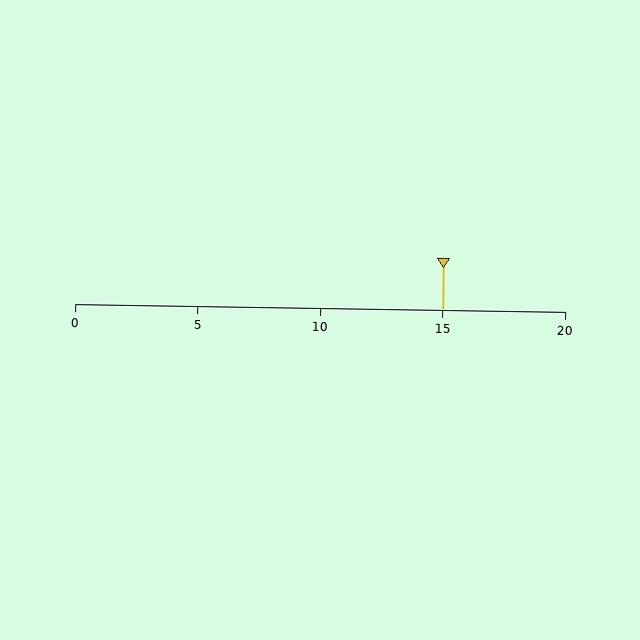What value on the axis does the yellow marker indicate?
The marker indicates approximately 15.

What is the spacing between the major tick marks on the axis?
The major ticks are spaced 5 apart.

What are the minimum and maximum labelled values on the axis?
The axis runs from 0 to 20.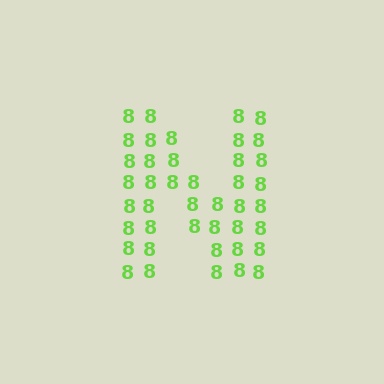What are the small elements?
The small elements are digit 8's.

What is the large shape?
The large shape is the letter N.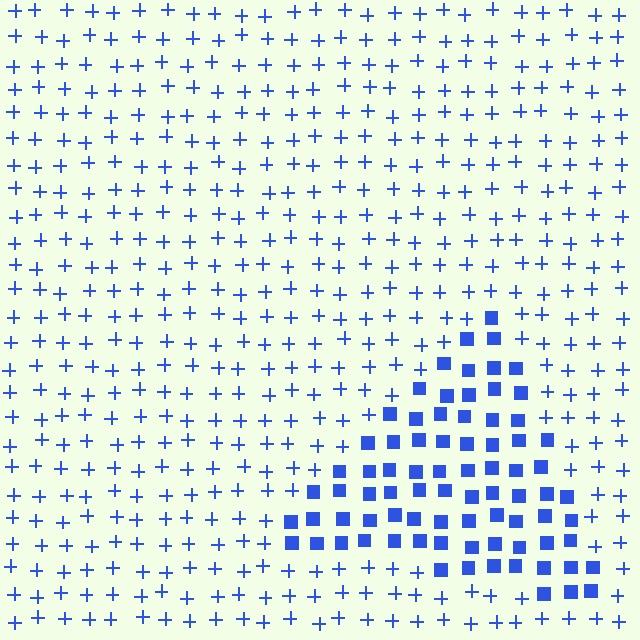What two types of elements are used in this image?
The image uses squares inside the triangle region and plus signs outside it.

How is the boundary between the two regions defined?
The boundary is defined by a change in element shape: squares inside vs. plus signs outside. All elements share the same color and spacing.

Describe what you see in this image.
The image is filled with small blue elements arranged in a uniform grid. A triangle-shaped region contains squares, while the surrounding area contains plus signs. The boundary is defined purely by the change in element shape.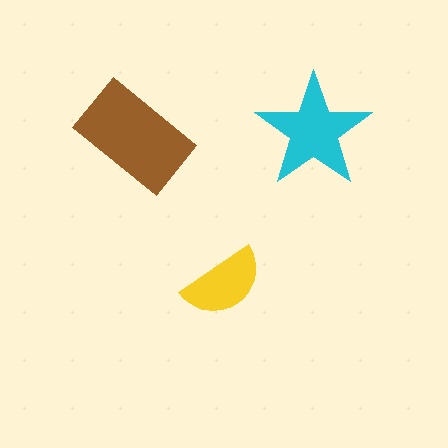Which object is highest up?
The cyan star is topmost.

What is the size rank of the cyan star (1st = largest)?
2nd.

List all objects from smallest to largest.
The yellow semicircle, the cyan star, the brown rectangle.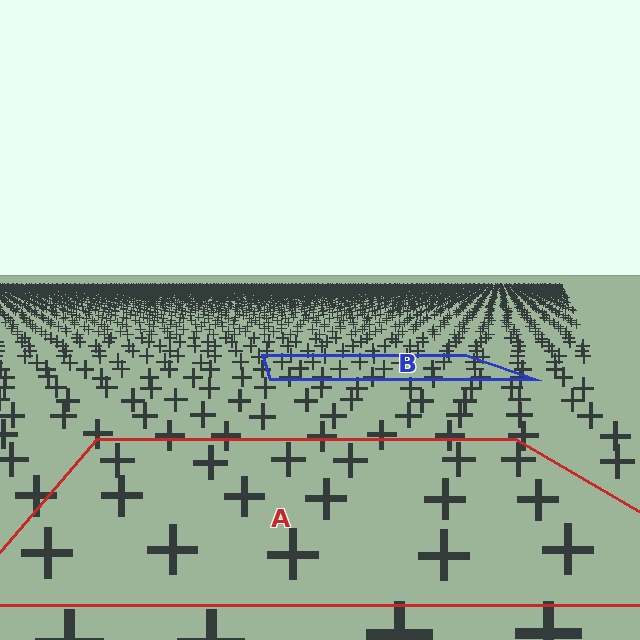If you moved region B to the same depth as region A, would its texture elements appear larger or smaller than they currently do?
They would appear larger. At a closer depth, the same texture elements are projected at a bigger on-screen size.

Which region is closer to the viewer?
Region A is closer. The texture elements there are larger and more spread out.